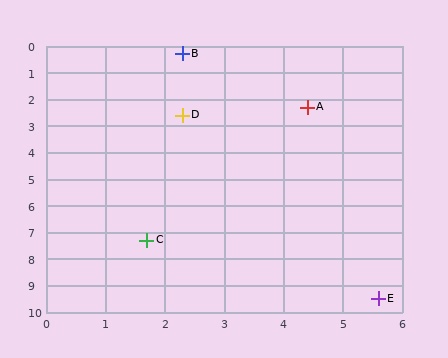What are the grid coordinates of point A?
Point A is at approximately (4.4, 2.3).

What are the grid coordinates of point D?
Point D is at approximately (2.3, 2.6).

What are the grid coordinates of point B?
Point B is at approximately (2.3, 0.3).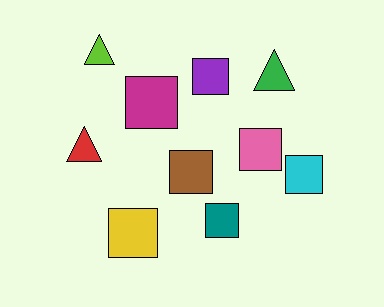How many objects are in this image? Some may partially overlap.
There are 10 objects.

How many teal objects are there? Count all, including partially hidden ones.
There is 1 teal object.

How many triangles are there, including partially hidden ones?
There are 3 triangles.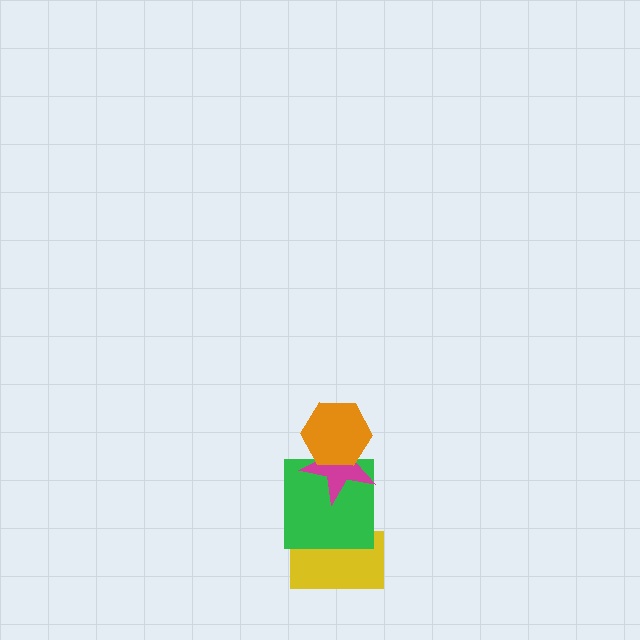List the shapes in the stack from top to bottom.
From top to bottom: the orange hexagon, the magenta star, the green square, the yellow rectangle.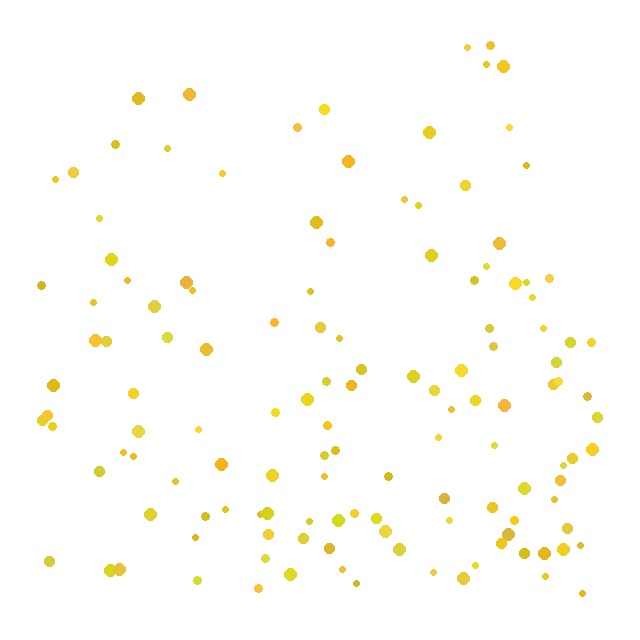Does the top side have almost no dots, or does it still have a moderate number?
Still a moderate number, just noticeably fewer than the bottom.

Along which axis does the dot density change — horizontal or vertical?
Vertical.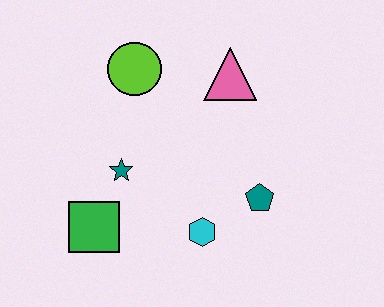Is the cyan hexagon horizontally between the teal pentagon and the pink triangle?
No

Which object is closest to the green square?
The teal star is closest to the green square.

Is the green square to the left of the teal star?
Yes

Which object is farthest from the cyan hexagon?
The lime circle is farthest from the cyan hexagon.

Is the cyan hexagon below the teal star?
Yes